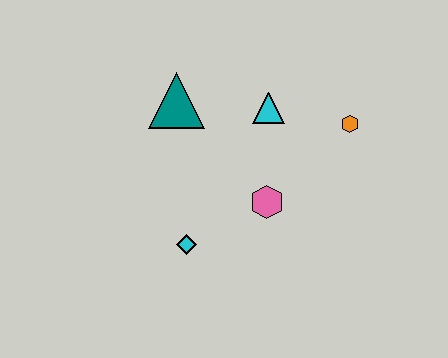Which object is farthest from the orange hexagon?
The cyan diamond is farthest from the orange hexagon.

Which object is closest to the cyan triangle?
The orange hexagon is closest to the cyan triangle.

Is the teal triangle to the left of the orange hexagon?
Yes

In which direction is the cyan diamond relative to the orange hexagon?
The cyan diamond is to the left of the orange hexagon.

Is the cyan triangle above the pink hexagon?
Yes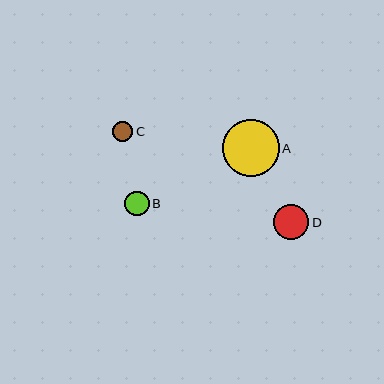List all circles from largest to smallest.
From largest to smallest: A, D, B, C.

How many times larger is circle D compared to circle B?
Circle D is approximately 1.4 times the size of circle B.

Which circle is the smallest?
Circle C is the smallest with a size of approximately 20 pixels.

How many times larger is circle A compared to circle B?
Circle A is approximately 2.3 times the size of circle B.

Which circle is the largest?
Circle A is the largest with a size of approximately 56 pixels.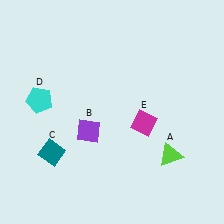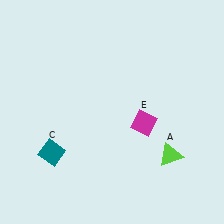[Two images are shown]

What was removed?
The cyan pentagon (D), the purple diamond (B) were removed in Image 2.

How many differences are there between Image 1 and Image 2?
There are 2 differences between the two images.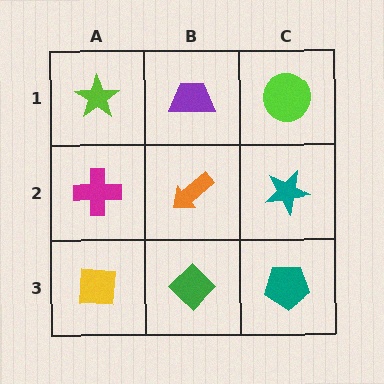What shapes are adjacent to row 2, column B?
A purple trapezoid (row 1, column B), a green diamond (row 3, column B), a magenta cross (row 2, column A), a teal star (row 2, column C).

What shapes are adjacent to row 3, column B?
An orange arrow (row 2, column B), a yellow square (row 3, column A), a teal pentagon (row 3, column C).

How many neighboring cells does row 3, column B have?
3.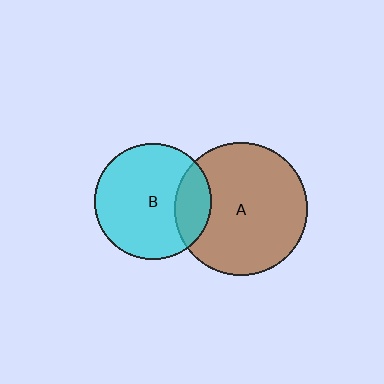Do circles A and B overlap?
Yes.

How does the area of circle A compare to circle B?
Approximately 1.3 times.